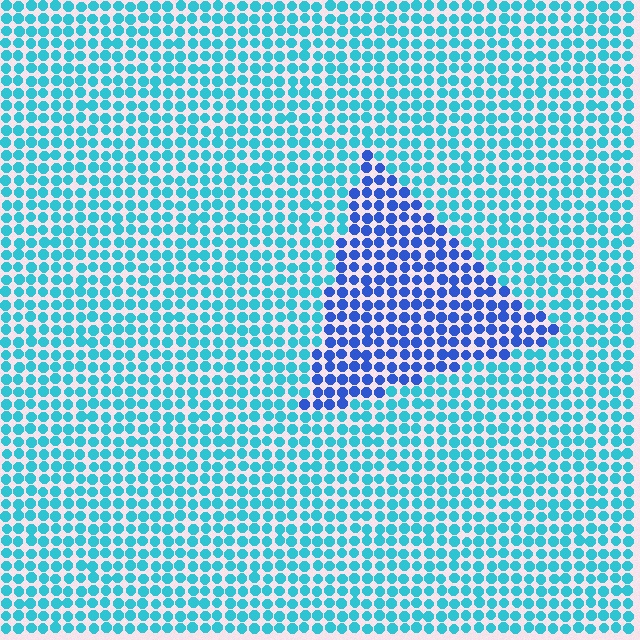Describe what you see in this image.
The image is filled with small cyan elements in a uniform arrangement. A triangle-shaped region is visible where the elements are tinted to a slightly different hue, forming a subtle color boundary.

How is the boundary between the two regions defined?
The boundary is defined purely by a slight shift in hue (about 41 degrees). Spacing, size, and orientation are identical on both sides.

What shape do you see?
I see a triangle.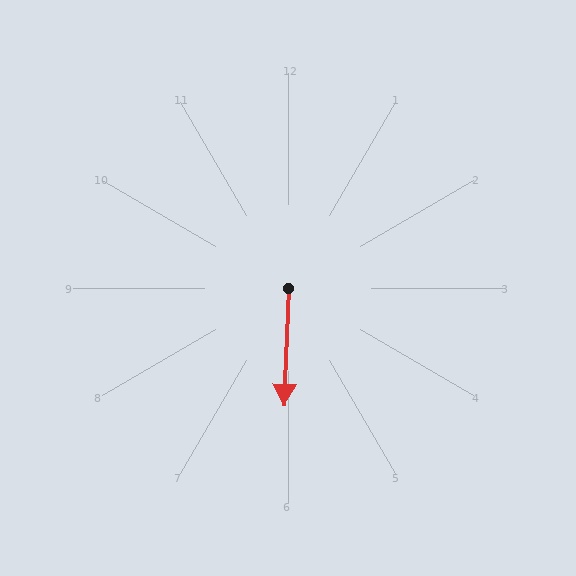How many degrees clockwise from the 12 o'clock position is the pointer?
Approximately 182 degrees.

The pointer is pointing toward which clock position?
Roughly 6 o'clock.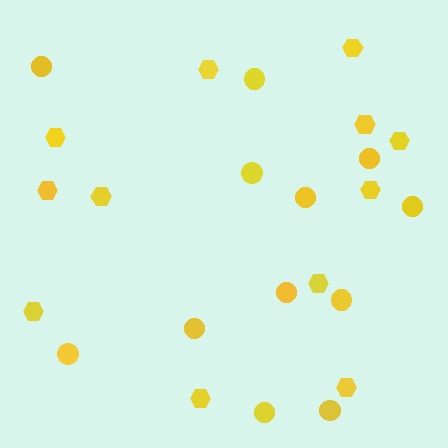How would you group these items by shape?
There are 2 groups: one group of circles (12) and one group of hexagons (12).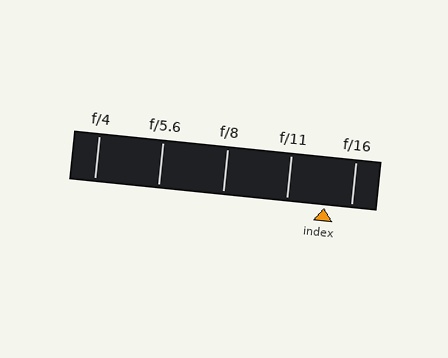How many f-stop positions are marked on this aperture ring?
There are 5 f-stop positions marked.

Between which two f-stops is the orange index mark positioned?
The index mark is between f/11 and f/16.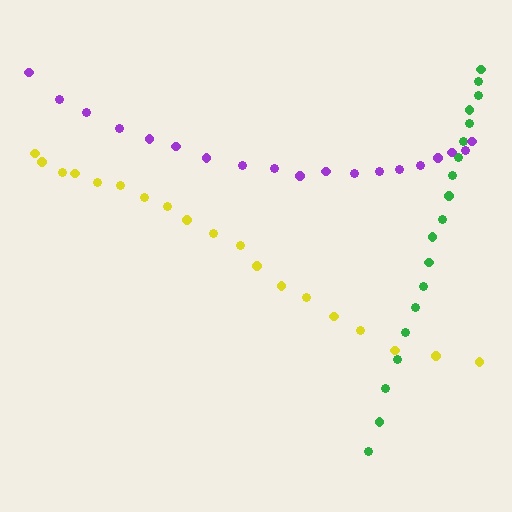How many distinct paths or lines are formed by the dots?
There are 3 distinct paths.